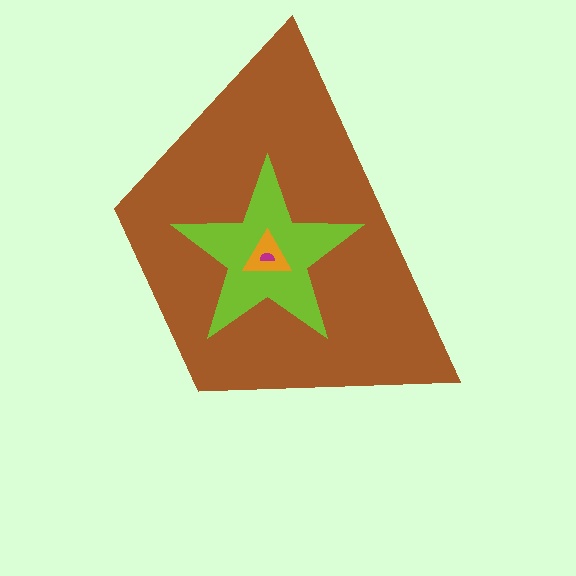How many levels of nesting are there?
4.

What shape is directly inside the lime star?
The orange triangle.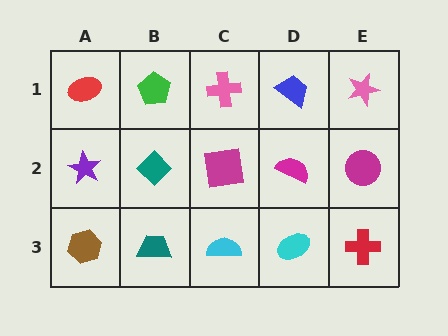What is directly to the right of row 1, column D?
A pink star.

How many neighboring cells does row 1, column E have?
2.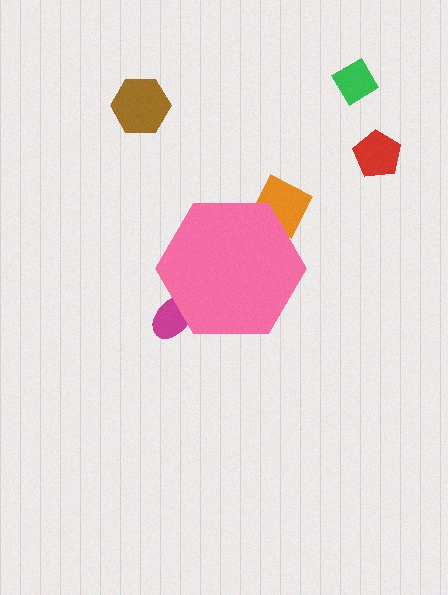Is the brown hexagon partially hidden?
No, the brown hexagon is fully visible.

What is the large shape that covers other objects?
A pink hexagon.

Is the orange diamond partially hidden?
Yes, the orange diamond is partially hidden behind the pink hexagon.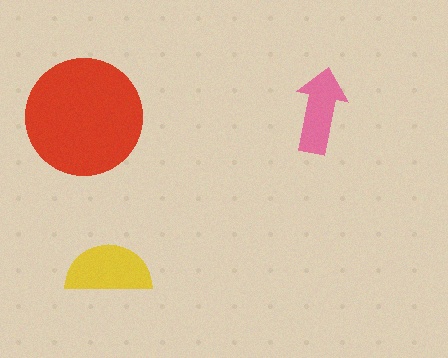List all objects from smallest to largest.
The pink arrow, the yellow semicircle, the red circle.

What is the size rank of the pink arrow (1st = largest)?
3rd.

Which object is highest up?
The pink arrow is topmost.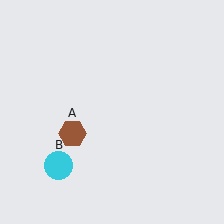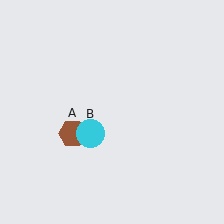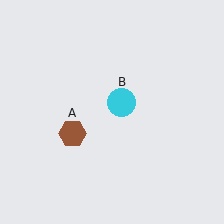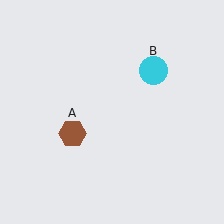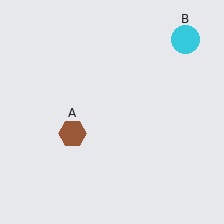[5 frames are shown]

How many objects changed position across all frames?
1 object changed position: cyan circle (object B).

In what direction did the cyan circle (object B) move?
The cyan circle (object B) moved up and to the right.